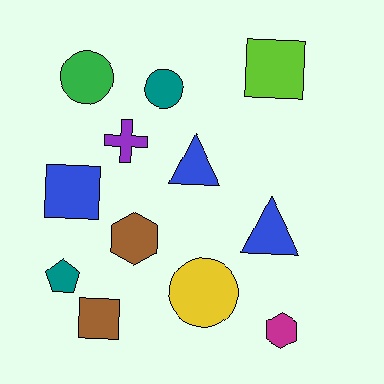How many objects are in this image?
There are 12 objects.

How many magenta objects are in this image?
There is 1 magenta object.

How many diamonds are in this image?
There are no diamonds.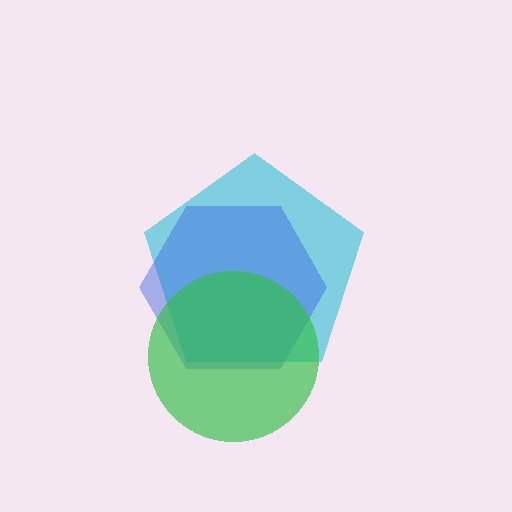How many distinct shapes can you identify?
There are 3 distinct shapes: a cyan pentagon, a blue hexagon, a green circle.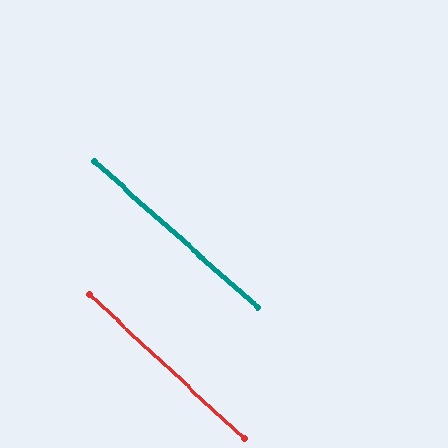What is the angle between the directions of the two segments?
Approximately 2 degrees.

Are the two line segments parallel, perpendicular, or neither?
Parallel — their directions differ by only 1.6°.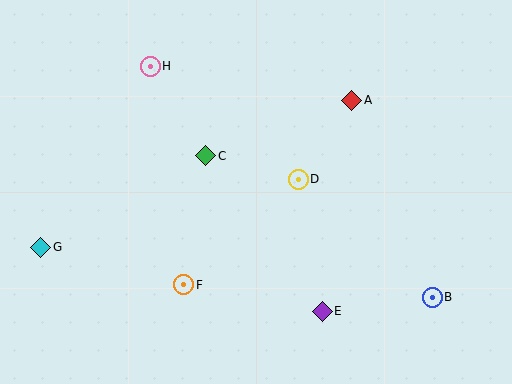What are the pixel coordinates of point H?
Point H is at (150, 66).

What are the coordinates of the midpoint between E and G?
The midpoint between E and G is at (182, 279).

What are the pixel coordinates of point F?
Point F is at (184, 285).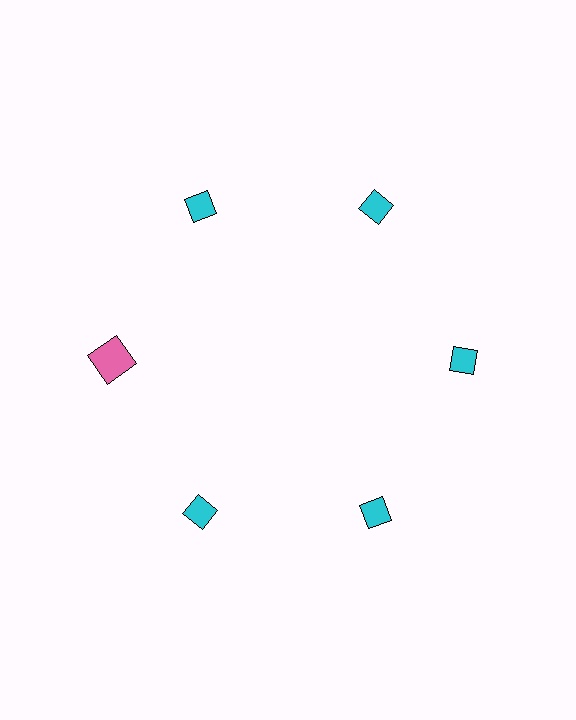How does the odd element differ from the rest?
It differs in both color (pink instead of cyan) and shape (square instead of diamond).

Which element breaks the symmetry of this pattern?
The pink square at roughly the 9 o'clock position breaks the symmetry. All other shapes are cyan diamonds.